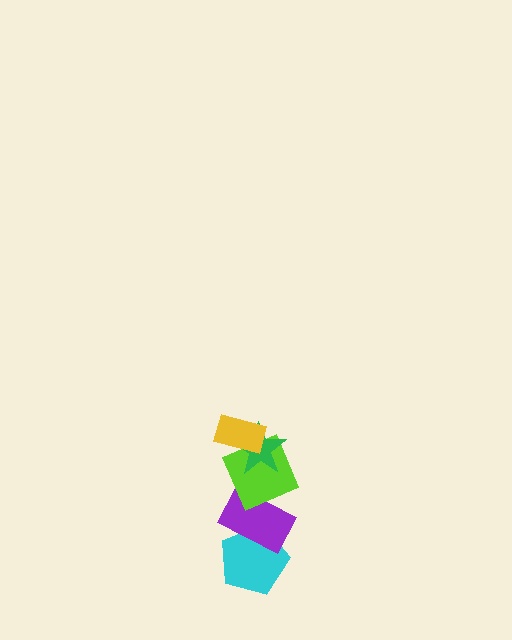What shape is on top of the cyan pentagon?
The purple rectangle is on top of the cyan pentagon.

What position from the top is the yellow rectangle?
The yellow rectangle is 1st from the top.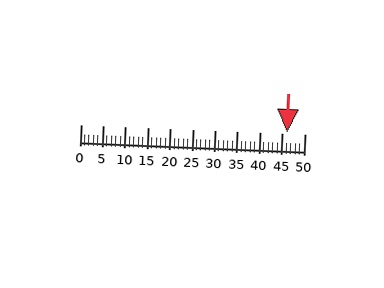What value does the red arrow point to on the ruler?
The red arrow points to approximately 46.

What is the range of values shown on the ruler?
The ruler shows values from 0 to 50.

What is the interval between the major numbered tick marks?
The major tick marks are spaced 5 units apart.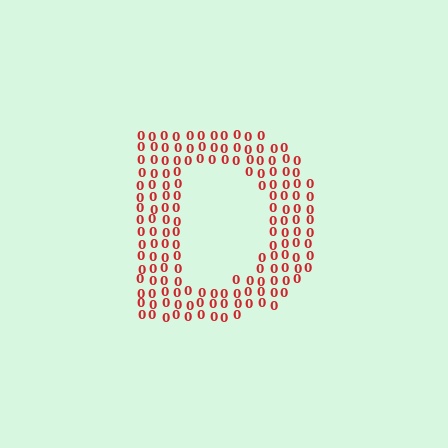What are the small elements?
The small elements are digit 0's.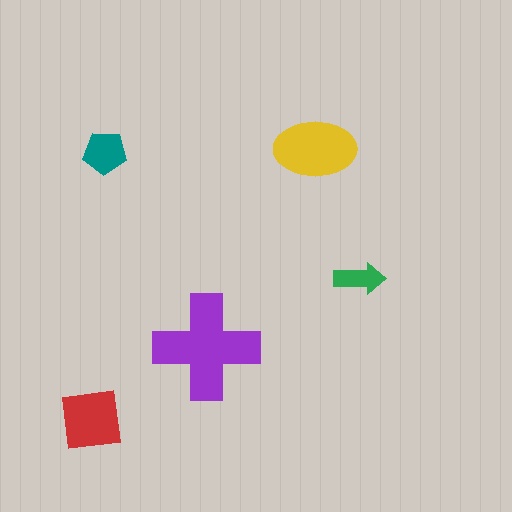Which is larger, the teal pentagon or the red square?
The red square.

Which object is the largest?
The purple cross.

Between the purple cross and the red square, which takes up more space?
The purple cross.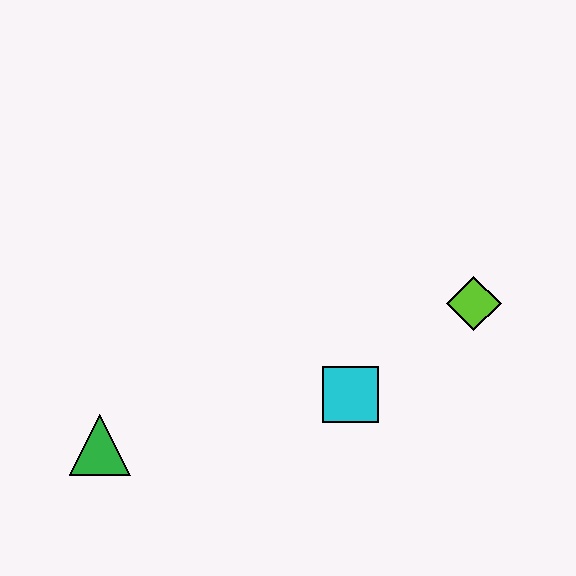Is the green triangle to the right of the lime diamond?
No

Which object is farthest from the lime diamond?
The green triangle is farthest from the lime diamond.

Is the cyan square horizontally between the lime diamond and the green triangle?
Yes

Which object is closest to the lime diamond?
The cyan square is closest to the lime diamond.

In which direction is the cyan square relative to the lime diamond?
The cyan square is to the left of the lime diamond.